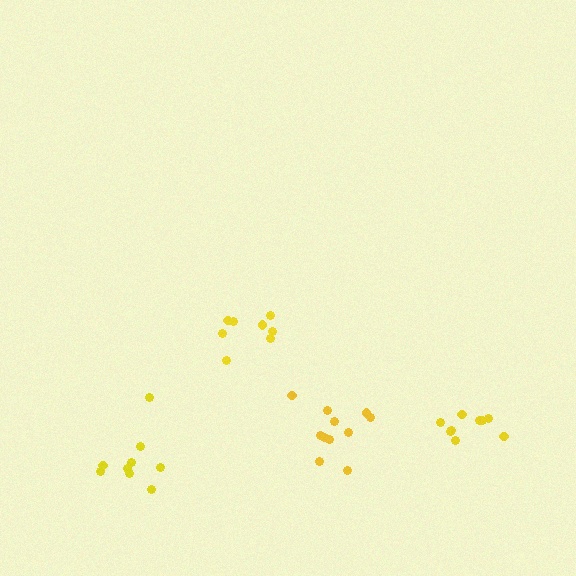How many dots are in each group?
Group 1: 9 dots, Group 2: 8 dots, Group 3: 9 dots, Group 4: 11 dots (37 total).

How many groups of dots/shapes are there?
There are 4 groups.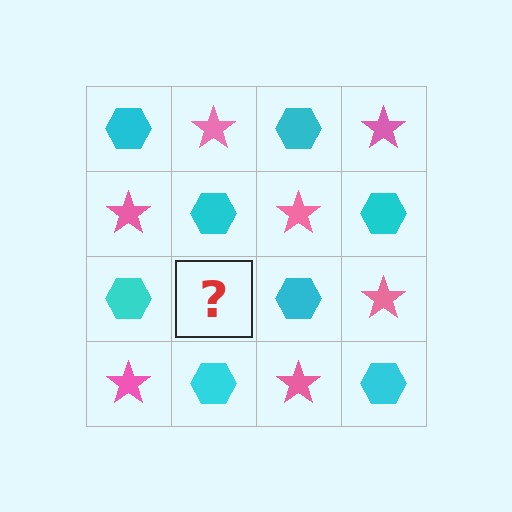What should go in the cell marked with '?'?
The missing cell should contain a pink star.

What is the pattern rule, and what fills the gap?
The rule is that it alternates cyan hexagon and pink star in a checkerboard pattern. The gap should be filled with a pink star.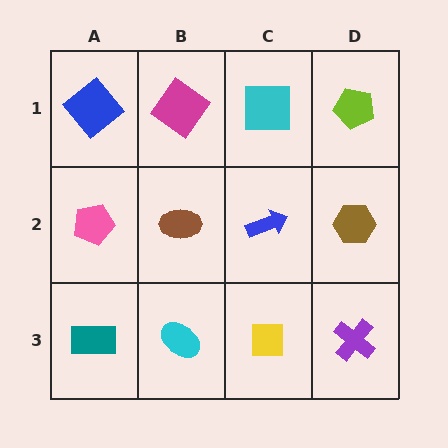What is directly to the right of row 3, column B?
A yellow square.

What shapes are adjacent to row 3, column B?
A brown ellipse (row 2, column B), a teal rectangle (row 3, column A), a yellow square (row 3, column C).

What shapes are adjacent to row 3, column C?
A blue arrow (row 2, column C), a cyan ellipse (row 3, column B), a purple cross (row 3, column D).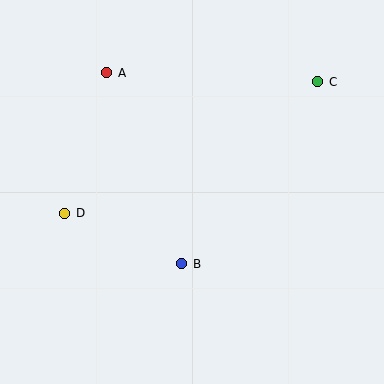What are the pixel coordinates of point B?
Point B is at (182, 264).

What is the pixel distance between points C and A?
The distance between C and A is 211 pixels.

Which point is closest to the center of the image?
Point B at (182, 264) is closest to the center.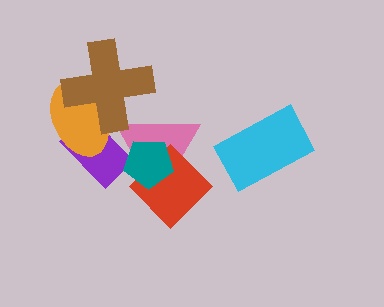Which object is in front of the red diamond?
The teal pentagon is in front of the red diamond.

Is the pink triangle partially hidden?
Yes, it is partially covered by another shape.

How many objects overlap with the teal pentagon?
2 objects overlap with the teal pentagon.